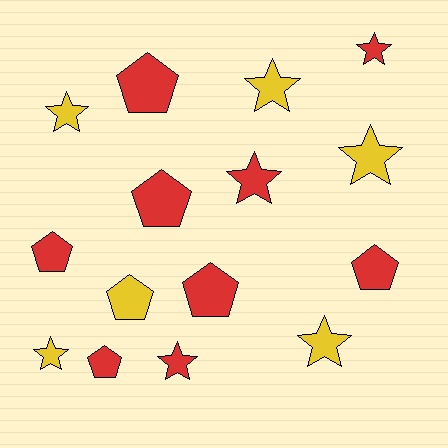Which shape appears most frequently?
Star, with 8 objects.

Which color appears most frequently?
Red, with 9 objects.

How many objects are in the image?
There are 15 objects.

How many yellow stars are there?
There are 5 yellow stars.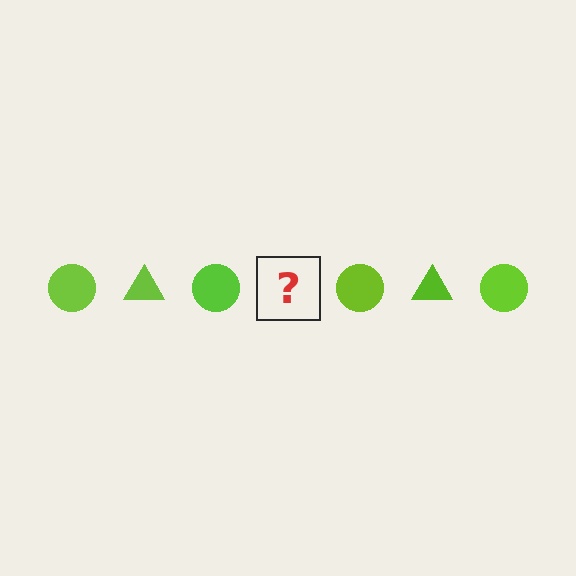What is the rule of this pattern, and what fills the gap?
The rule is that the pattern cycles through circle, triangle shapes in lime. The gap should be filled with a lime triangle.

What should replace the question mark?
The question mark should be replaced with a lime triangle.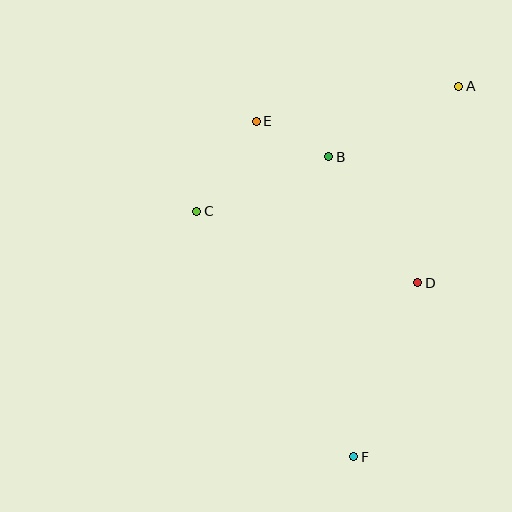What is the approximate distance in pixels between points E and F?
The distance between E and F is approximately 349 pixels.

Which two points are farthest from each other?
Points A and F are farthest from each other.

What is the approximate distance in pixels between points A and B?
The distance between A and B is approximately 148 pixels.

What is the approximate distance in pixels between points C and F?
The distance between C and F is approximately 291 pixels.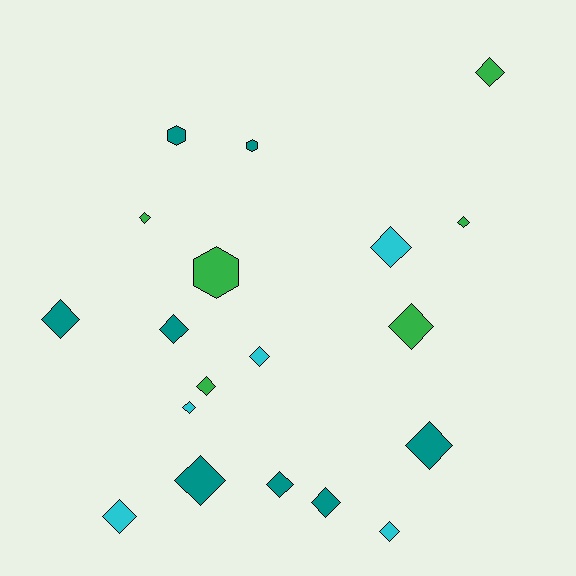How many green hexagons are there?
There is 1 green hexagon.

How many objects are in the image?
There are 19 objects.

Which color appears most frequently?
Teal, with 8 objects.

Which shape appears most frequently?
Diamond, with 16 objects.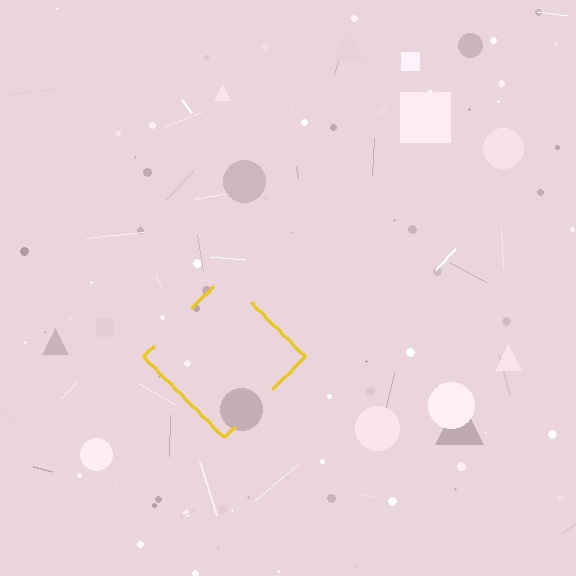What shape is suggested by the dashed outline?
The dashed outline suggests a diamond.